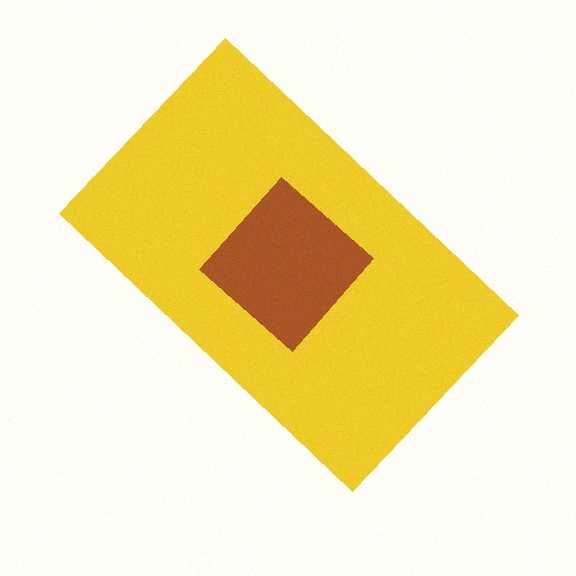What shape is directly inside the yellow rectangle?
The brown diamond.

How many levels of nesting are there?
2.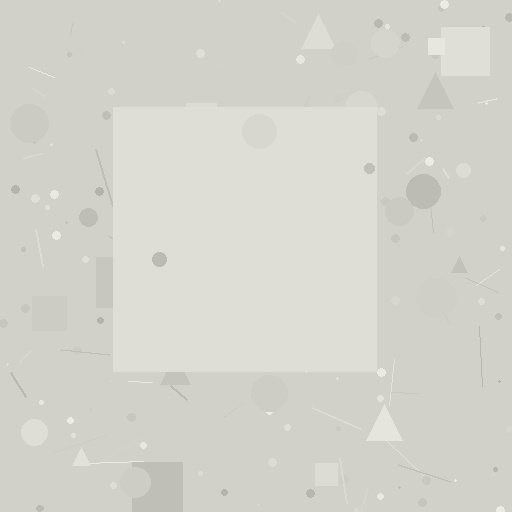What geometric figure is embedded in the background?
A square is embedded in the background.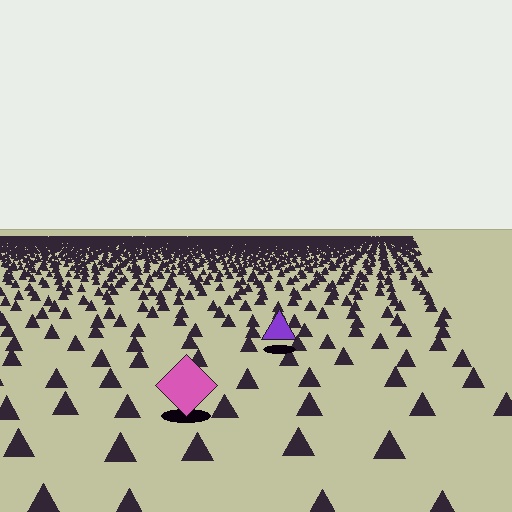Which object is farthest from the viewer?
The purple triangle is farthest from the viewer. It appears smaller and the ground texture around it is denser.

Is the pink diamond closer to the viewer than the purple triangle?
Yes. The pink diamond is closer — you can tell from the texture gradient: the ground texture is coarser near it.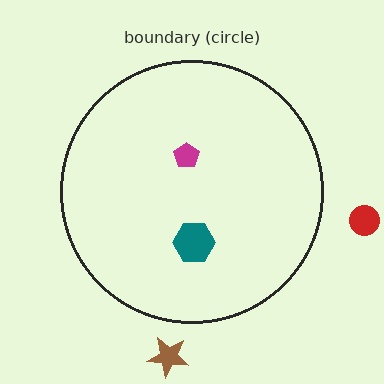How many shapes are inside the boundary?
2 inside, 2 outside.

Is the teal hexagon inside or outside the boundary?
Inside.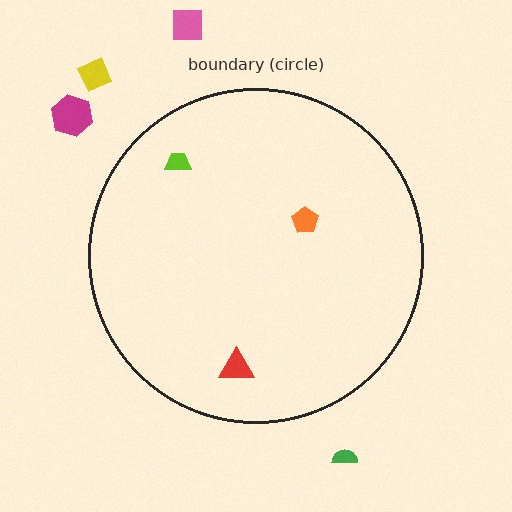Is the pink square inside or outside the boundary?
Outside.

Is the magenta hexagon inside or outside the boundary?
Outside.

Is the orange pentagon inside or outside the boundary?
Inside.